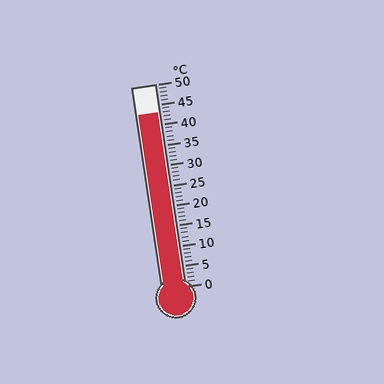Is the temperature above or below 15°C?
The temperature is above 15°C.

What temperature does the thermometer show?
The thermometer shows approximately 43°C.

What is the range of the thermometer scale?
The thermometer scale ranges from 0°C to 50°C.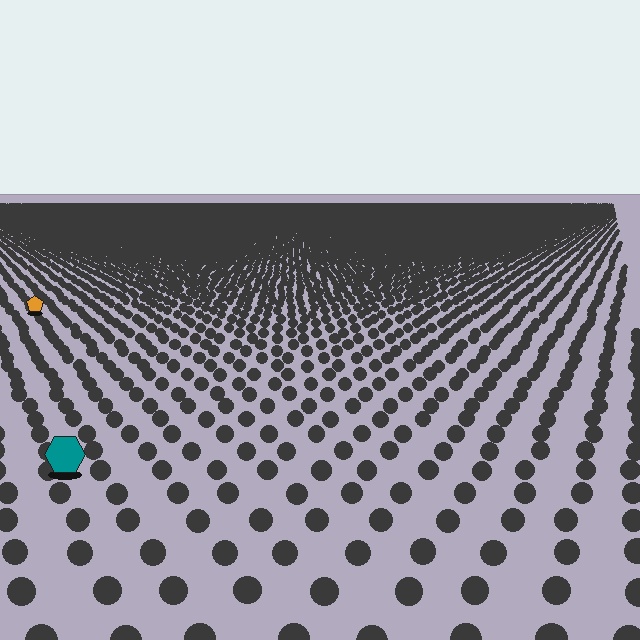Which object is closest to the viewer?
The teal hexagon is closest. The texture marks near it are larger and more spread out.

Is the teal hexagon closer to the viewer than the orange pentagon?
Yes. The teal hexagon is closer — you can tell from the texture gradient: the ground texture is coarser near it.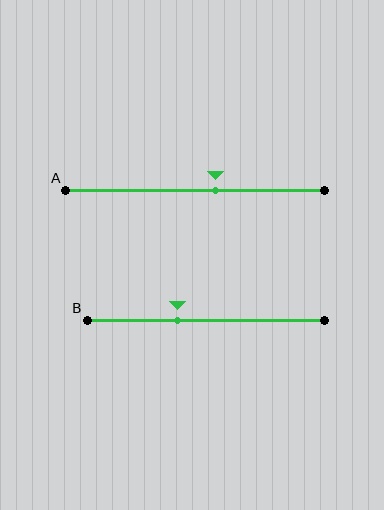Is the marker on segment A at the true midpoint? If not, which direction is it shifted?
No, the marker on segment A is shifted to the right by about 8% of the segment length.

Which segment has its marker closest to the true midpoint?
Segment A has its marker closest to the true midpoint.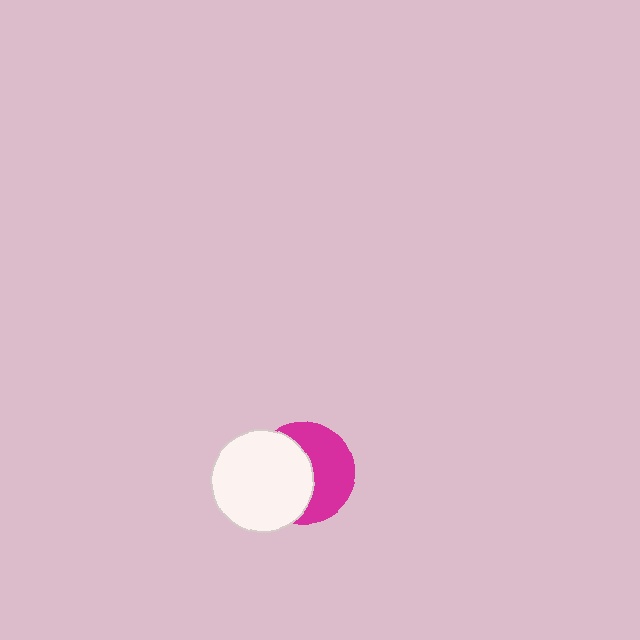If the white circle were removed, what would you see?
You would see the complete magenta circle.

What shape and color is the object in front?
The object in front is a white circle.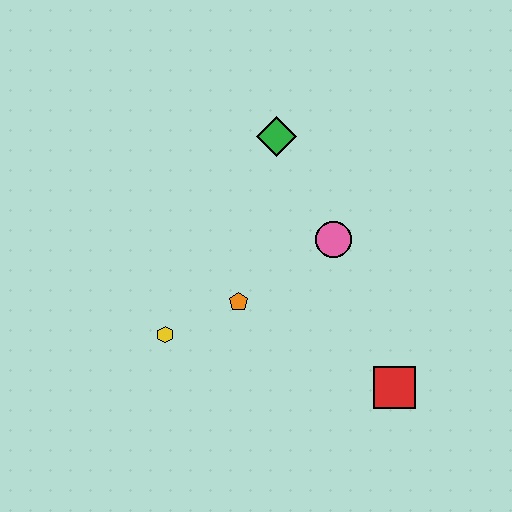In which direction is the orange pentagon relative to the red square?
The orange pentagon is to the left of the red square.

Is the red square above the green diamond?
No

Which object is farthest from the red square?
The green diamond is farthest from the red square.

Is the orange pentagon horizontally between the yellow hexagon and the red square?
Yes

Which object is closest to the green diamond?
The pink circle is closest to the green diamond.